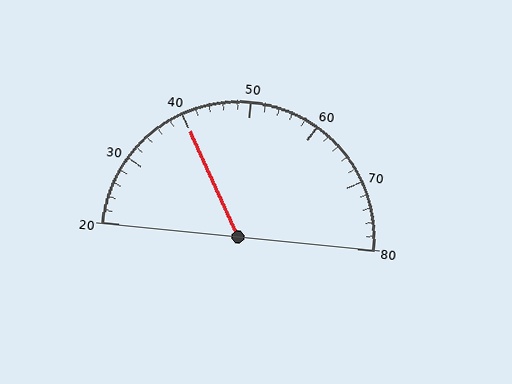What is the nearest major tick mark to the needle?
The nearest major tick mark is 40.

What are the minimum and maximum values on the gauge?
The gauge ranges from 20 to 80.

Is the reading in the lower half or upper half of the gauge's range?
The reading is in the lower half of the range (20 to 80).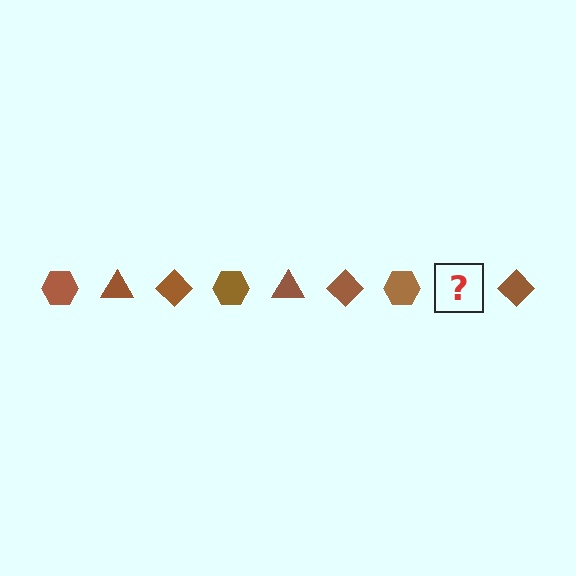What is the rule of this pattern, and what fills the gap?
The rule is that the pattern cycles through hexagon, triangle, diamond shapes in brown. The gap should be filled with a brown triangle.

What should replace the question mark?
The question mark should be replaced with a brown triangle.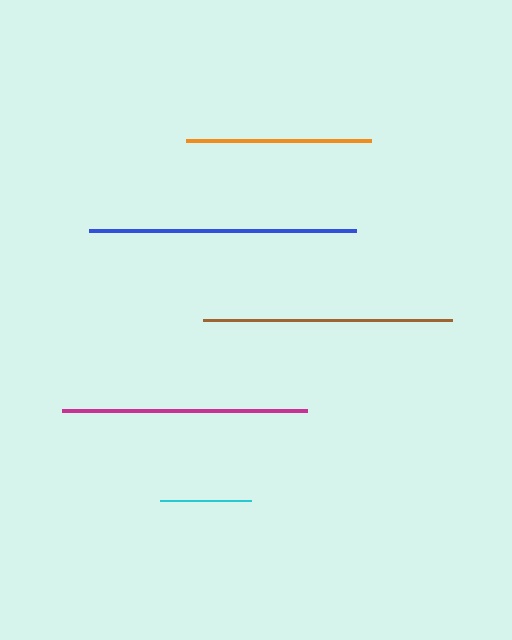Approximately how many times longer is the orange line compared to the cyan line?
The orange line is approximately 2.1 times the length of the cyan line.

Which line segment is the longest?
The blue line is the longest at approximately 267 pixels.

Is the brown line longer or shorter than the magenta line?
The brown line is longer than the magenta line.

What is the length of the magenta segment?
The magenta segment is approximately 245 pixels long.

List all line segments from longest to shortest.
From longest to shortest: blue, brown, magenta, orange, cyan.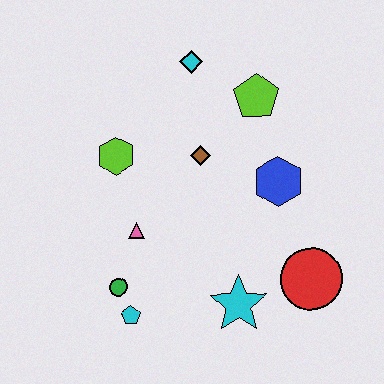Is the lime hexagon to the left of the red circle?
Yes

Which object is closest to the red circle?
The cyan star is closest to the red circle.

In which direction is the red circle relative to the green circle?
The red circle is to the right of the green circle.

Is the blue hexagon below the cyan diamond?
Yes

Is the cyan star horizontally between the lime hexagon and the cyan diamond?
No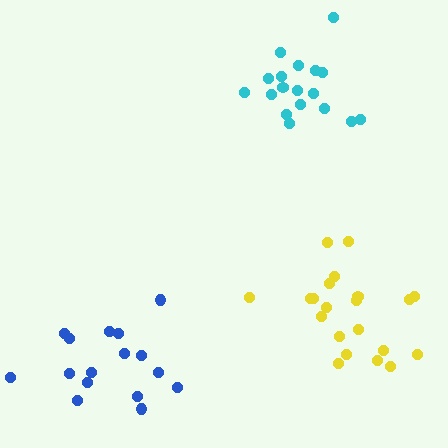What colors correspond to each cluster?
The clusters are colored: blue, yellow, cyan.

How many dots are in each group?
Group 1: 16 dots, Group 2: 21 dots, Group 3: 18 dots (55 total).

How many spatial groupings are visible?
There are 3 spatial groupings.